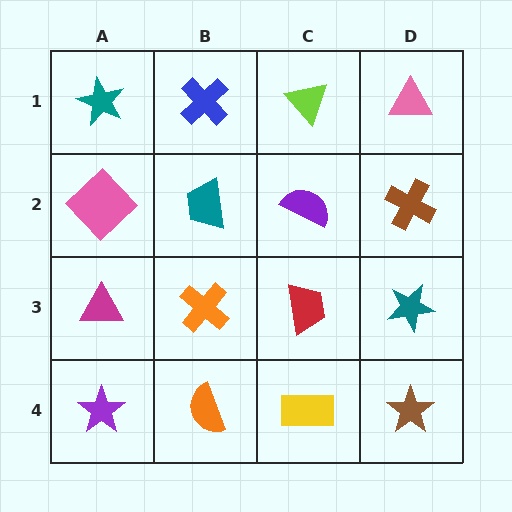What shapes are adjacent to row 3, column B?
A teal trapezoid (row 2, column B), an orange semicircle (row 4, column B), a magenta triangle (row 3, column A), a red trapezoid (row 3, column C).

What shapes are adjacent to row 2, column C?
A lime triangle (row 1, column C), a red trapezoid (row 3, column C), a teal trapezoid (row 2, column B), a brown cross (row 2, column D).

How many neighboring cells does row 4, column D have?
2.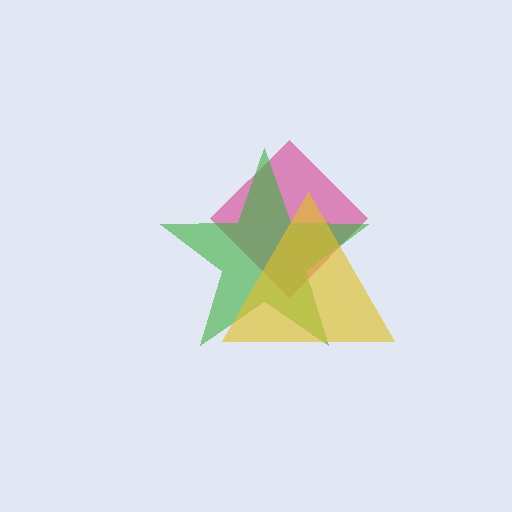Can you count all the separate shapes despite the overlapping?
Yes, there are 3 separate shapes.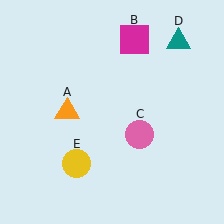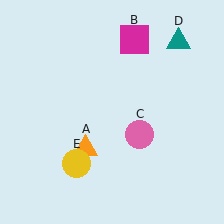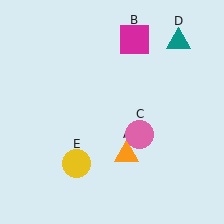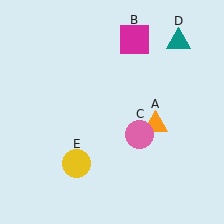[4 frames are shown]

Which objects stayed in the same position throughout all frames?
Magenta square (object B) and pink circle (object C) and teal triangle (object D) and yellow circle (object E) remained stationary.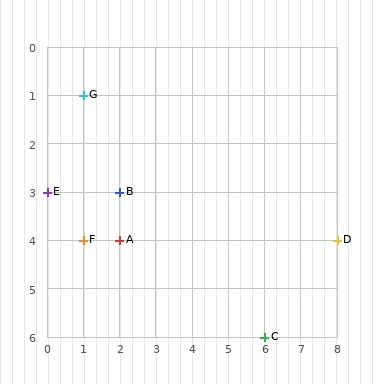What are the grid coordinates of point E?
Point E is at grid coordinates (0, 3).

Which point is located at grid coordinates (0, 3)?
Point E is at (0, 3).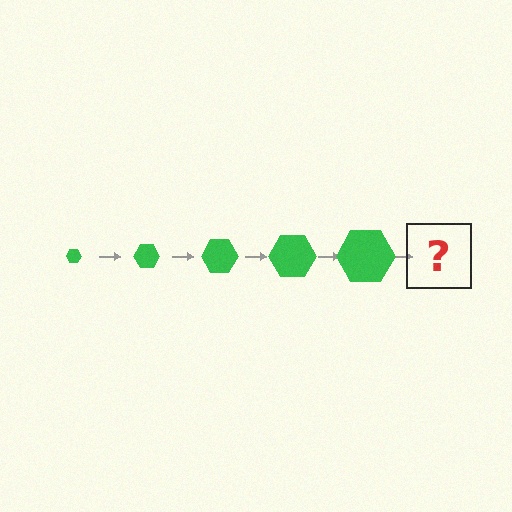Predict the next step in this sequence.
The next step is a green hexagon, larger than the previous one.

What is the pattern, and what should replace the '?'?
The pattern is that the hexagon gets progressively larger each step. The '?' should be a green hexagon, larger than the previous one.